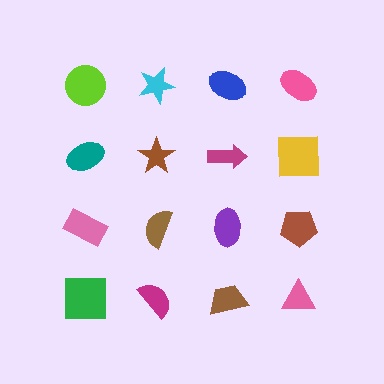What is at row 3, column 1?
A pink rectangle.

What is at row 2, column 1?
A teal ellipse.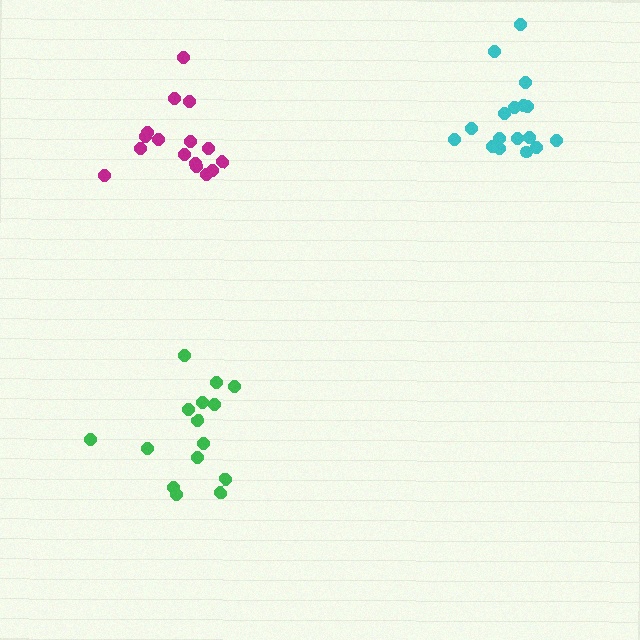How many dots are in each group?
Group 1: 16 dots, Group 2: 17 dots, Group 3: 15 dots (48 total).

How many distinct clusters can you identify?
There are 3 distinct clusters.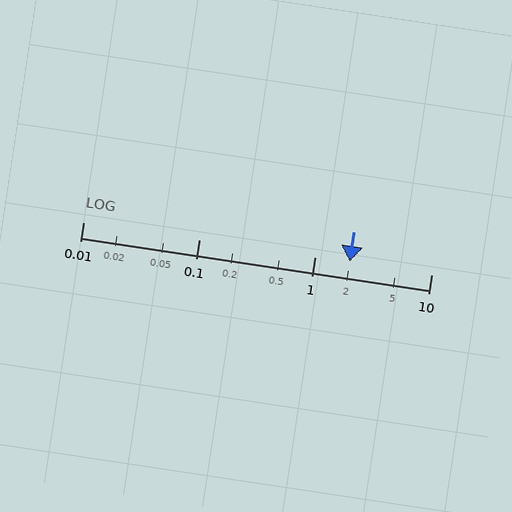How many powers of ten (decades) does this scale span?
The scale spans 3 decades, from 0.01 to 10.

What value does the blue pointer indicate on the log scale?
The pointer indicates approximately 2.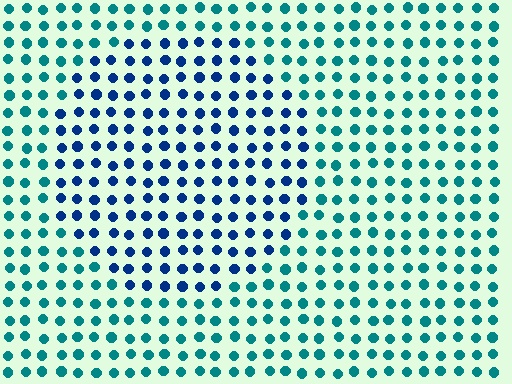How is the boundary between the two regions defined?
The boundary is defined purely by a slight shift in hue (about 39 degrees). Spacing, size, and orientation are identical on both sides.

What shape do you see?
I see a circle.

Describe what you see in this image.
The image is filled with small teal elements in a uniform arrangement. A circle-shaped region is visible where the elements are tinted to a slightly different hue, forming a subtle color boundary.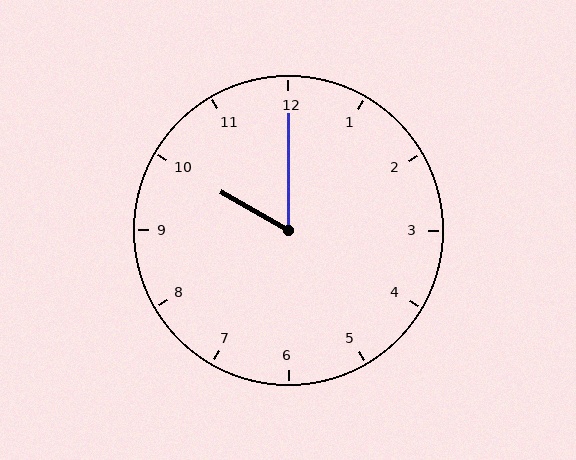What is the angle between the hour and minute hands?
Approximately 60 degrees.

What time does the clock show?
10:00.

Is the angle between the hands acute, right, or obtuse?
It is acute.